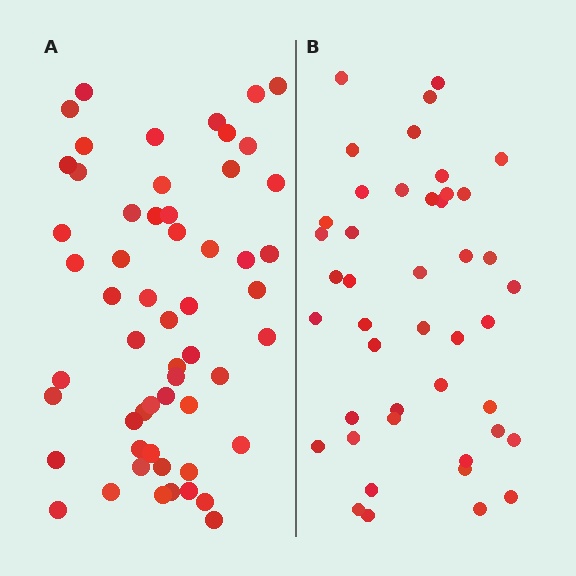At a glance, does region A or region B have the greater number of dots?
Region A (the left region) has more dots.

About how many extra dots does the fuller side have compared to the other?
Region A has roughly 12 or so more dots than region B.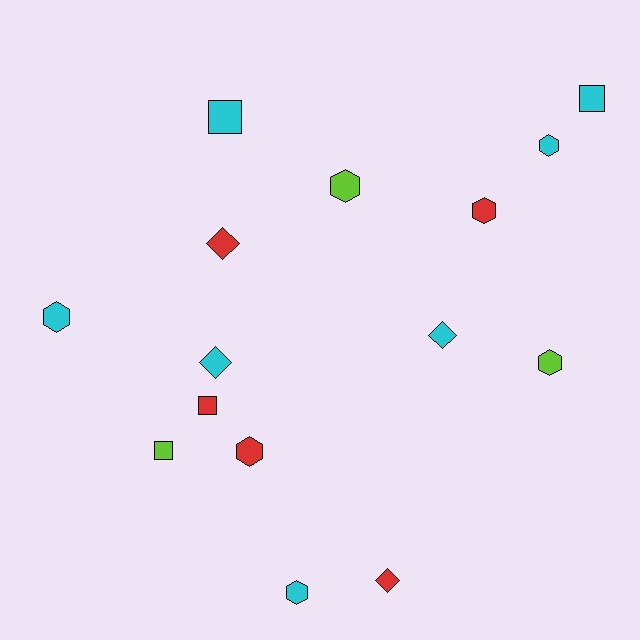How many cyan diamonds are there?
There are 2 cyan diamonds.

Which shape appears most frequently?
Hexagon, with 7 objects.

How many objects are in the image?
There are 15 objects.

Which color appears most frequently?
Cyan, with 7 objects.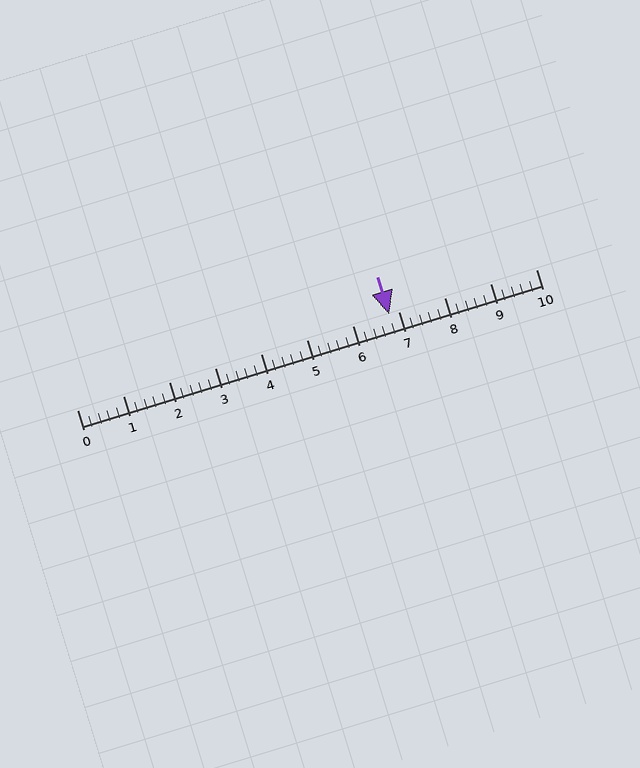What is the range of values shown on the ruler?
The ruler shows values from 0 to 10.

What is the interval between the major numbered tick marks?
The major tick marks are spaced 1 units apart.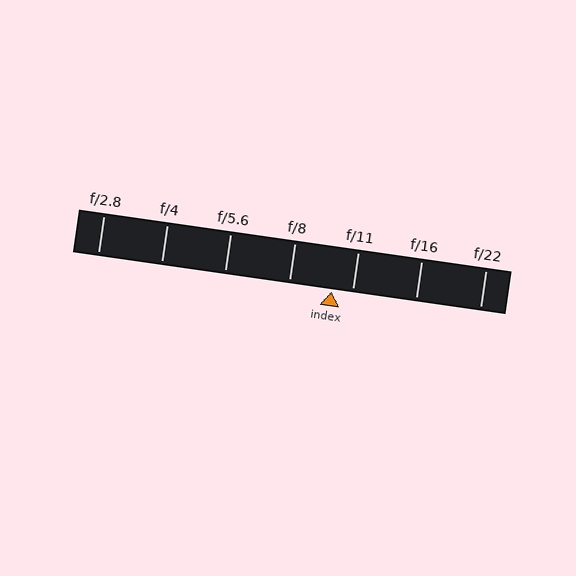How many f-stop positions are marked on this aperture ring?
There are 7 f-stop positions marked.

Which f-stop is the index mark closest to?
The index mark is closest to f/11.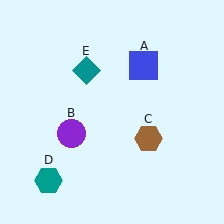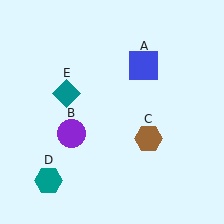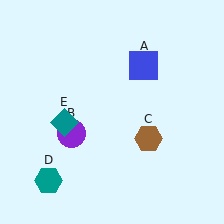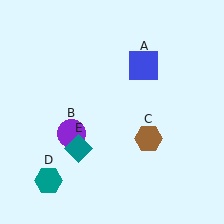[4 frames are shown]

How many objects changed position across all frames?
1 object changed position: teal diamond (object E).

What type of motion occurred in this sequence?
The teal diamond (object E) rotated counterclockwise around the center of the scene.